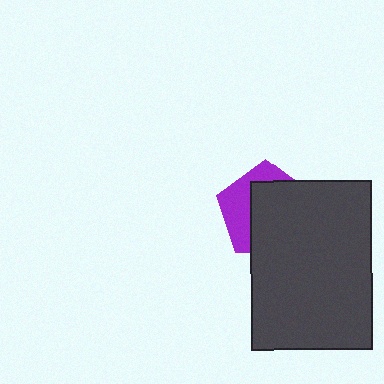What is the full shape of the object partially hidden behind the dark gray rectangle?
The partially hidden object is a purple pentagon.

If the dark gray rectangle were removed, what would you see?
You would see the complete purple pentagon.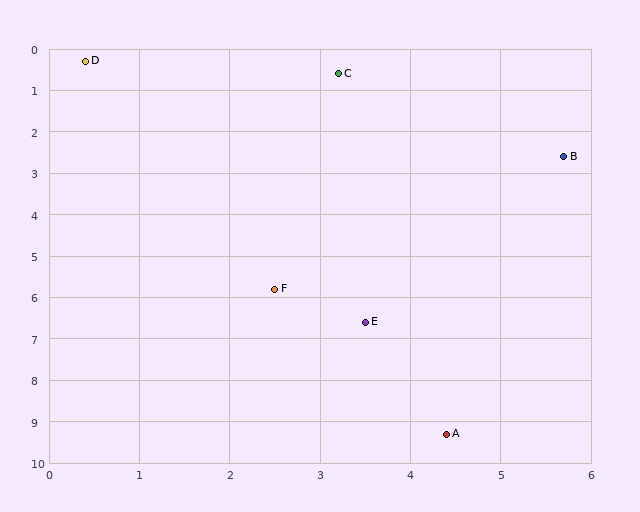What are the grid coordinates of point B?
Point B is at approximately (5.7, 2.6).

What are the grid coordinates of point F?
Point F is at approximately (2.5, 5.8).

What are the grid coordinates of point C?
Point C is at approximately (3.2, 0.6).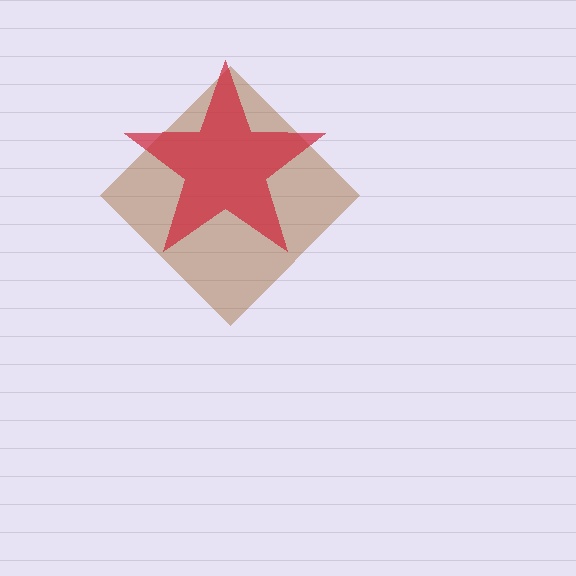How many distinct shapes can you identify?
There are 2 distinct shapes: a brown diamond, a red star.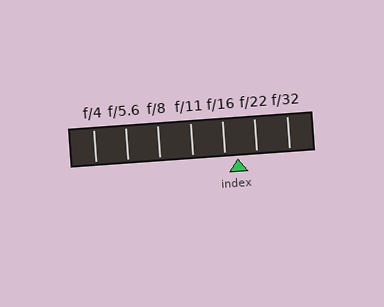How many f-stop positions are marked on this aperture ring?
There are 7 f-stop positions marked.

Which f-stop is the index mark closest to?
The index mark is closest to f/16.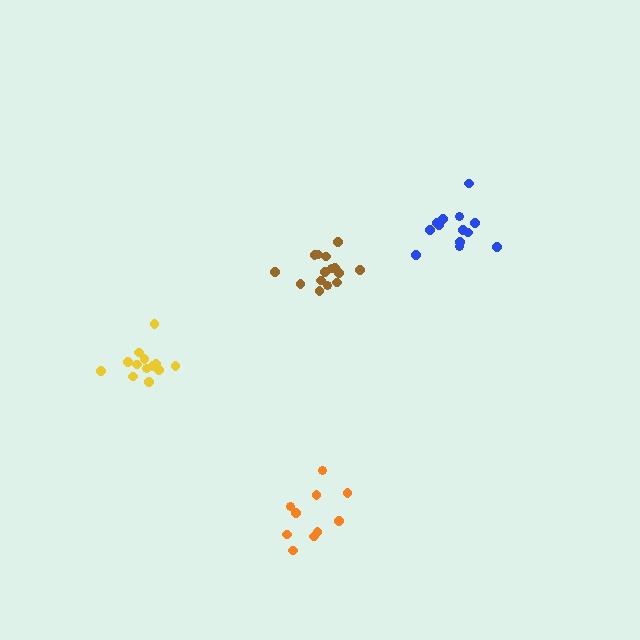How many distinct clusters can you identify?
There are 4 distinct clusters.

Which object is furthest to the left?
The yellow cluster is leftmost.